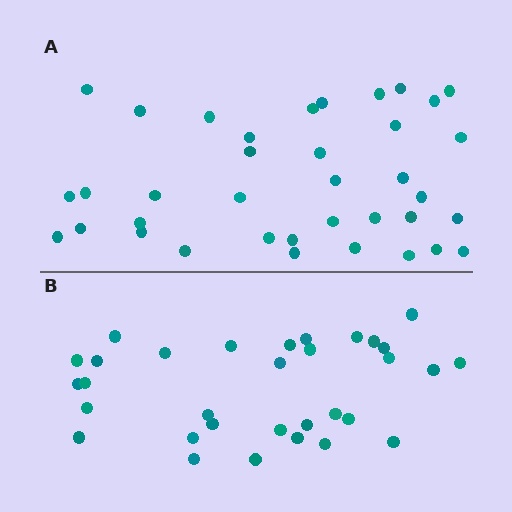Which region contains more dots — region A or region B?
Region A (the top region) has more dots.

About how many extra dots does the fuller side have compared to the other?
Region A has about 5 more dots than region B.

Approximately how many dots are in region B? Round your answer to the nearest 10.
About 30 dots. (The exact count is 32, which rounds to 30.)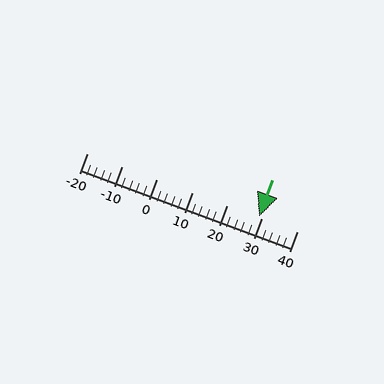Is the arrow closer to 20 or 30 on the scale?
The arrow is closer to 30.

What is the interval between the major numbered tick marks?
The major tick marks are spaced 10 units apart.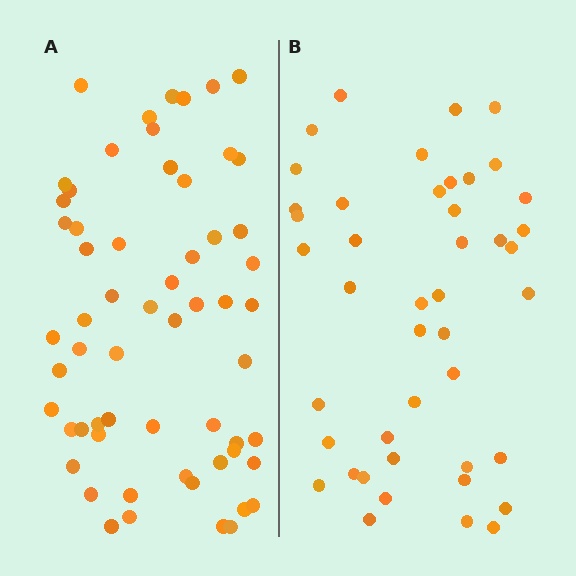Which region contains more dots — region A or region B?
Region A (the left region) has more dots.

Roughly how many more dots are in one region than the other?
Region A has approximately 15 more dots than region B.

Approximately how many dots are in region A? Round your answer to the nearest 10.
About 60 dots.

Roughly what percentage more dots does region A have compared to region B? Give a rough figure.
About 35% more.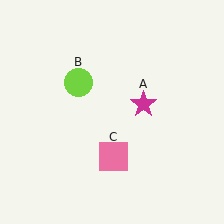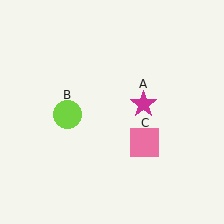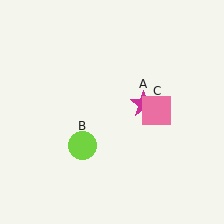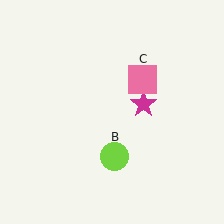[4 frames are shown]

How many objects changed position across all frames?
2 objects changed position: lime circle (object B), pink square (object C).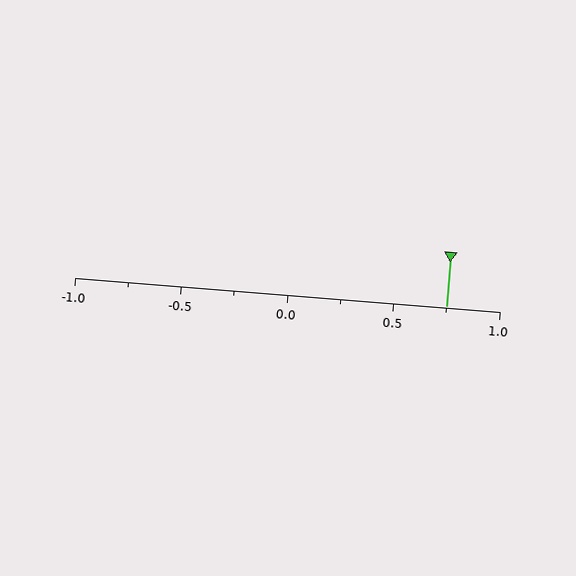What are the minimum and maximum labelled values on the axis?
The axis runs from -1.0 to 1.0.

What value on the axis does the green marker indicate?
The marker indicates approximately 0.75.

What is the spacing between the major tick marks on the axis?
The major ticks are spaced 0.5 apart.